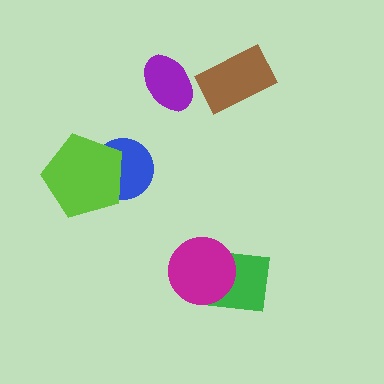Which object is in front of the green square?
The magenta circle is in front of the green square.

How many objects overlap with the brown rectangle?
0 objects overlap with the brown rectangle.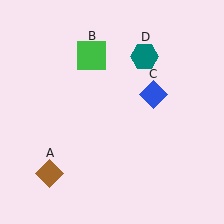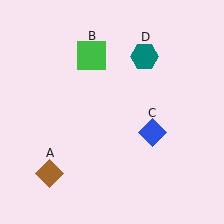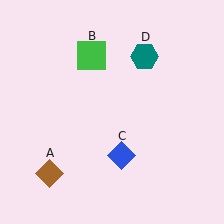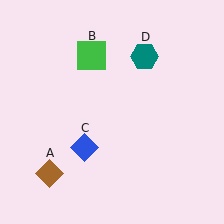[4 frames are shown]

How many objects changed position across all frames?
1 object changed position: blue diamond (object C).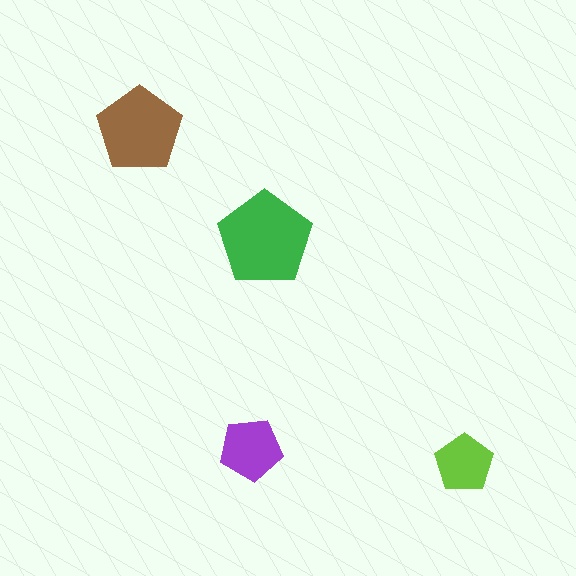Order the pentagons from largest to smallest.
the green one, the brown one, the purple one, the lime one.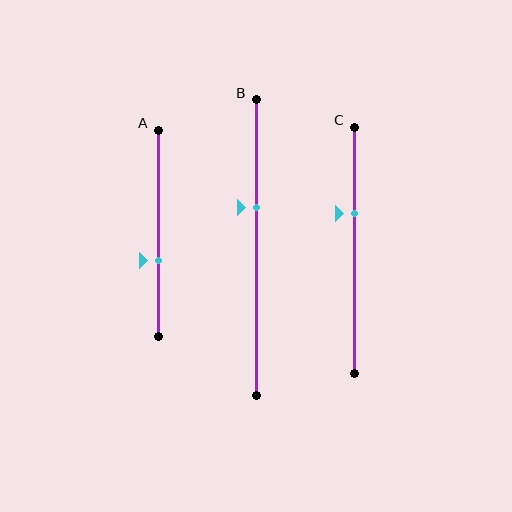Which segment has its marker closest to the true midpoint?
Segment A has its marker closest to the true midpoint.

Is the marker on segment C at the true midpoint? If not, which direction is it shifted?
No, the marker on segment C is shifted upward by about 15% of the segment length.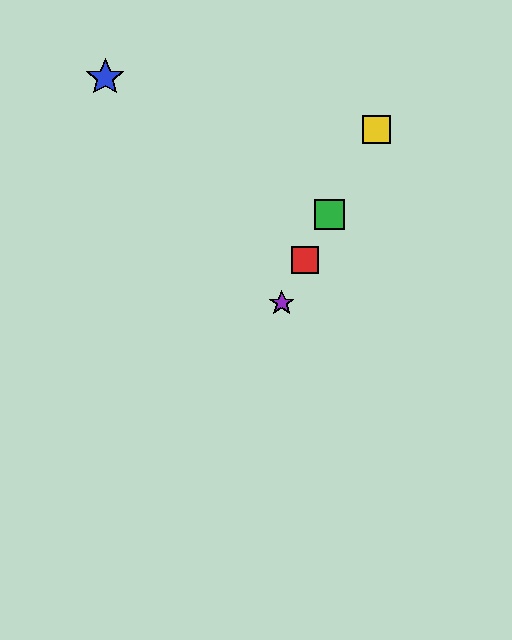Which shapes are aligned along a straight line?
The red square, the green square, the yellow square, the purple star are aligned along a straight line.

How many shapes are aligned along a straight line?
4 shapes (the red square, the green square, the yellow square, the purple star) are aligned along a straight line.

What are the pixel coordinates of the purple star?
The purple star is at (282, 303).